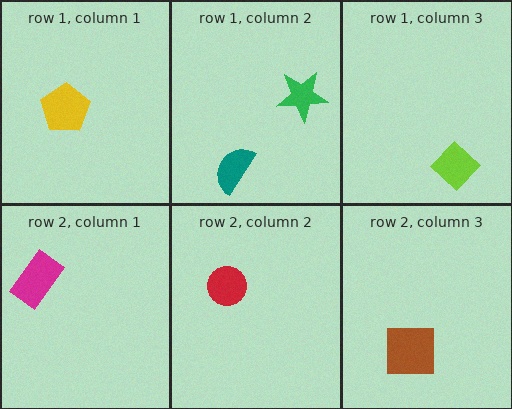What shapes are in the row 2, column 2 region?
The red circle.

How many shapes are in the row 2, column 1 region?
1.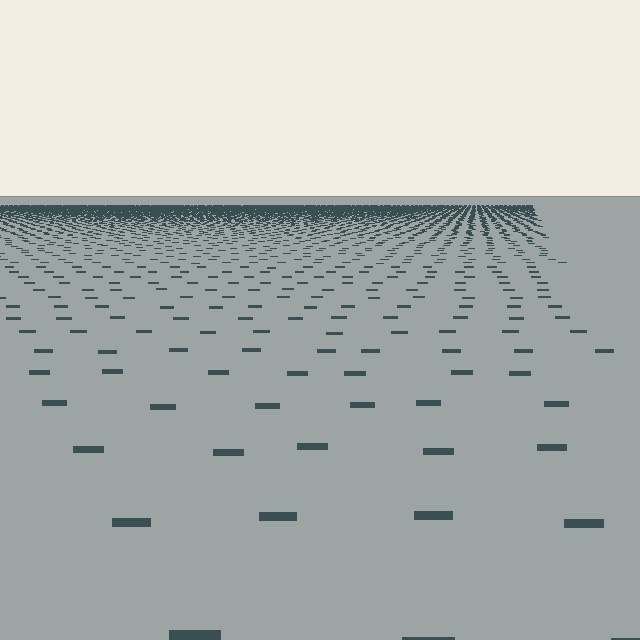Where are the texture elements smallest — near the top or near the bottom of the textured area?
Near the top.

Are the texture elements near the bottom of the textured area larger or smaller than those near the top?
Larger. Near the bottom, elements are closer to the viewer and appear at a bigger on-screen size.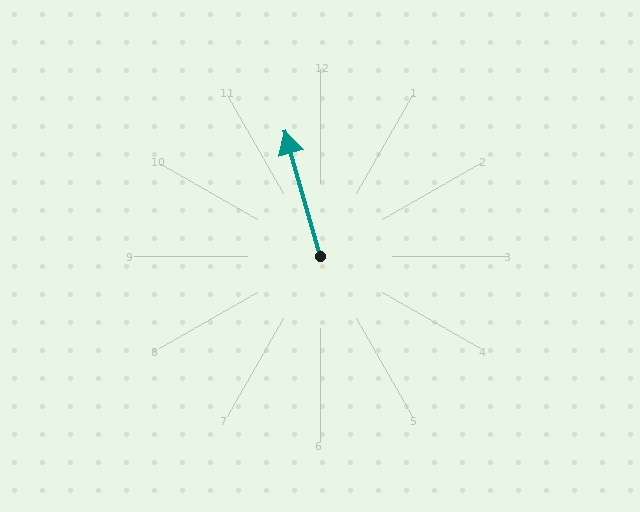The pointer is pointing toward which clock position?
Roughly 11 o'clock.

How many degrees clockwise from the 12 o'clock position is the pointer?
Approximately 344 degrees.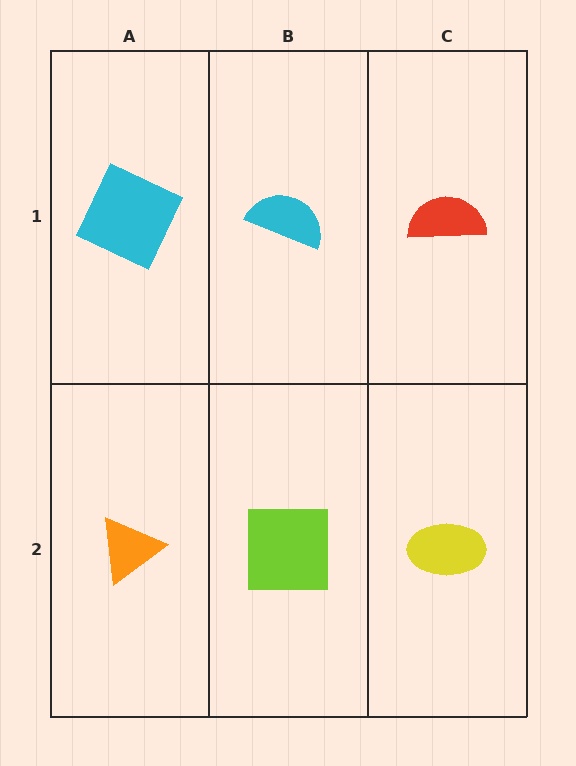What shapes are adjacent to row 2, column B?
A cyan semicircle (row 1, column B), an orange triangle (row 2, column A), a yellow ellipse (row 2, column C).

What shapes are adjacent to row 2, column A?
A cyan square (row 1, column A), a lime square (row 2, column B).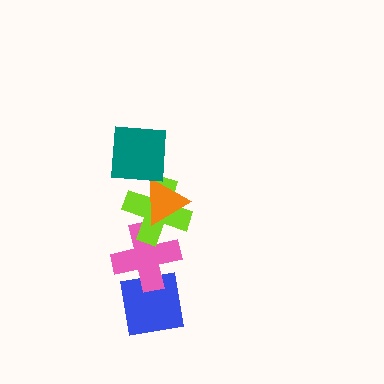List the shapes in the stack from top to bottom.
From top to bottom: the teal square, the orange triangle, the lime cross, the pink cross, the blue square.